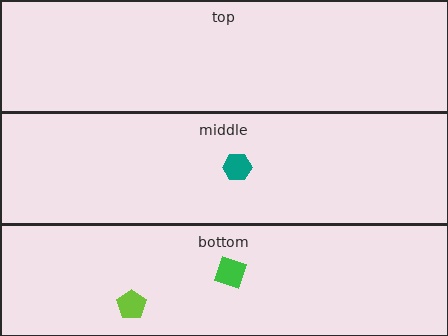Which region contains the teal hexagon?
The middle region.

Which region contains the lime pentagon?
The bottom region.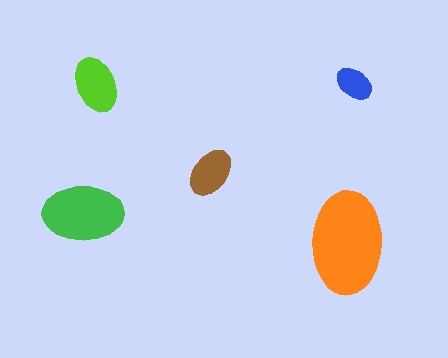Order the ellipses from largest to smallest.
the orange one, the green one, the lime one, the brown one, the blue one.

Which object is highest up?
The blue ellipse is topmost.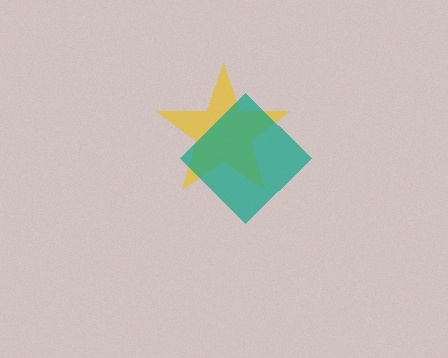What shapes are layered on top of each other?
The layered shapes are: a yellow star, a teal diamond.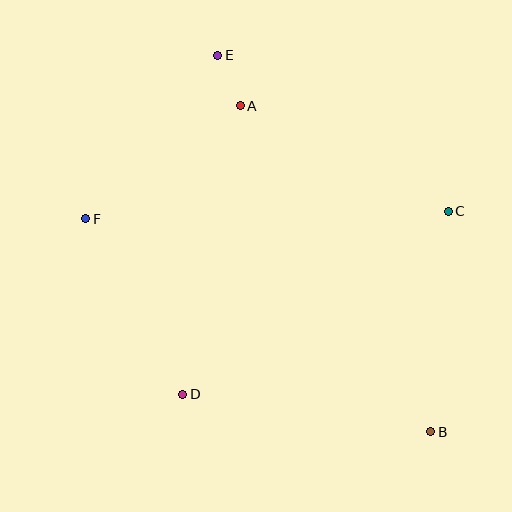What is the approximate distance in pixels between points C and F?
The distance between C and F is approximately 362 pixels.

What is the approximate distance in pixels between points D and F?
The distance between D and F is approximately 201 pixels.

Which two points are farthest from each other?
Points B and E are farthest from each other.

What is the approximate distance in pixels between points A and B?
The distance between A and B is approximately 378 pixels.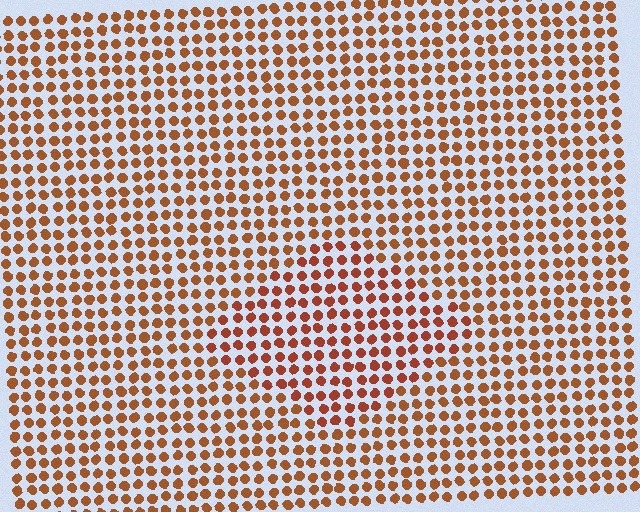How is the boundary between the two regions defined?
The boundary is defined purely by a slight shift in hue (about 14 degrees). Spacing, size, and orientation are identical on both sides.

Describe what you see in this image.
The image is filled with small brown elements in a uniform arrangement. A diamond-shaped region is visible where the elements are tinted to a slightly different hue, forming a subtle color boundary.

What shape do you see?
I see a diamond.